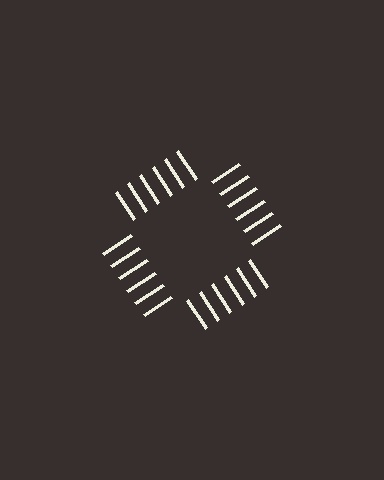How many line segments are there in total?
24 — 6 along each of the 4 edges.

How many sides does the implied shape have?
4 sides — the line-ends trace a square.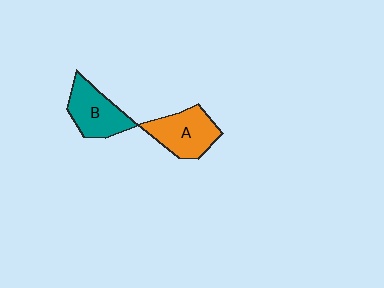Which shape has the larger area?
Shape A (orange).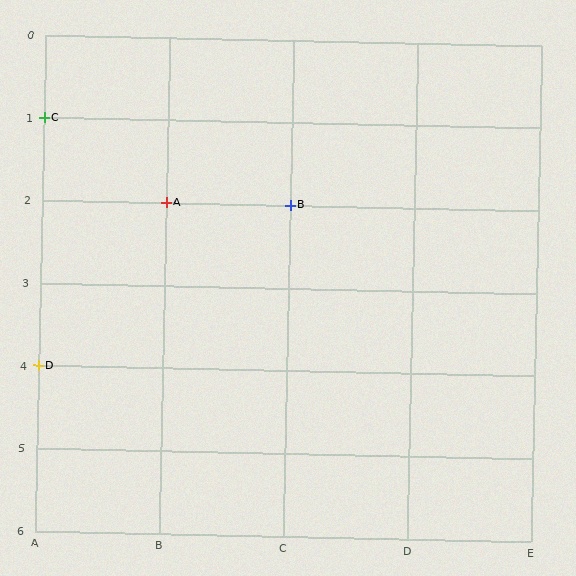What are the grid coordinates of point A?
Point A is at grid coordinates (B, 2).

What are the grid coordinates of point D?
Point D is at grid coordinates (A, 4).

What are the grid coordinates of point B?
Point B is at grid coordinates (C, 2).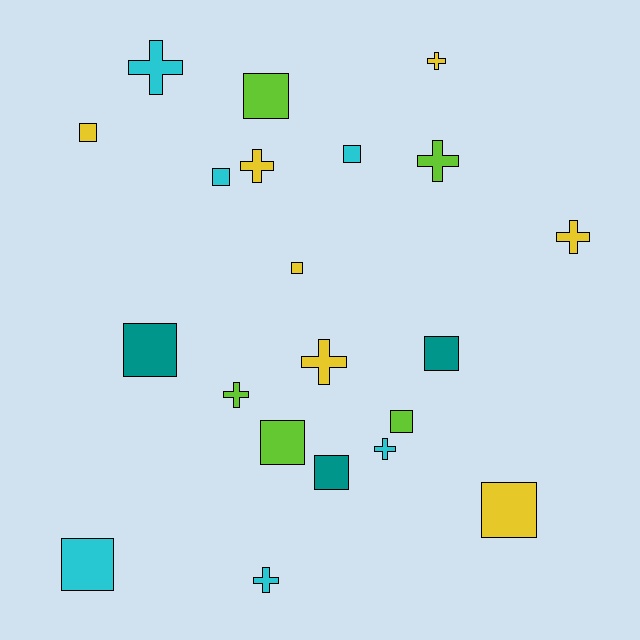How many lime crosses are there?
There are 2 lime crosses.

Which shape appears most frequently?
Square, with 12 objects.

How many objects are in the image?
There are 21 objects.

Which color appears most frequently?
Yellow, with 7 objects.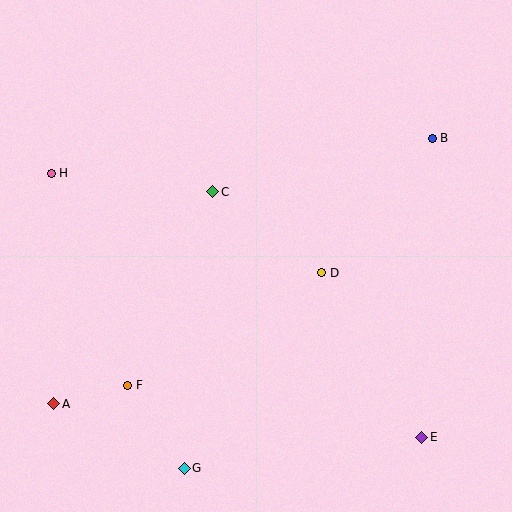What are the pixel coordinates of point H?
Point H is at (51, 173).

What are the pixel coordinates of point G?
Point G is at (184, 468).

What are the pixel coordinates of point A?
Point A is at (54, 404).